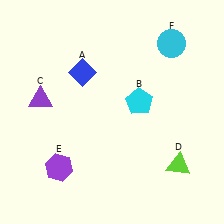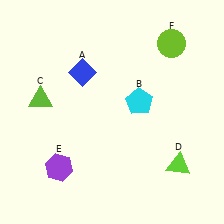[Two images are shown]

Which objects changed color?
C changed from purple to lime. F changed from cyan to lime.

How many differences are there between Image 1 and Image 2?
There are 2 differences between the two images.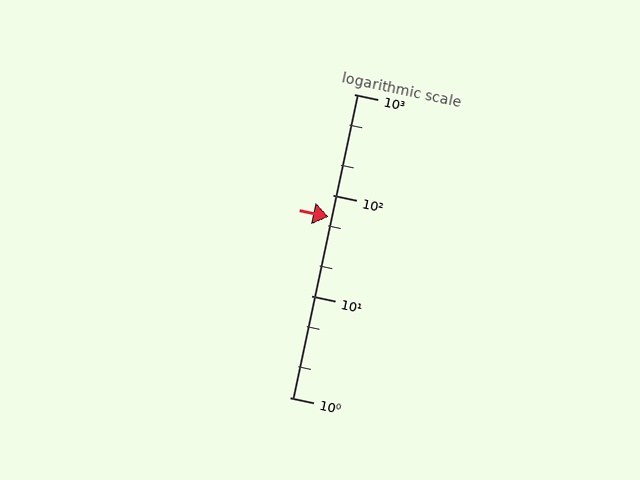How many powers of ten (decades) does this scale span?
The scale spans 3 decades, from 1 to 1000.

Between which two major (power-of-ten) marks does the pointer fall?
The pointer is between 10 and 100.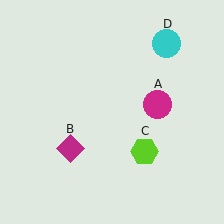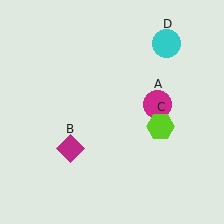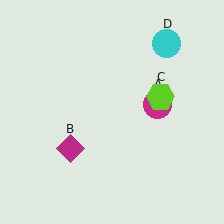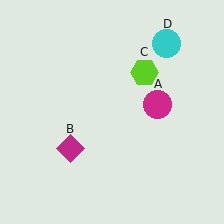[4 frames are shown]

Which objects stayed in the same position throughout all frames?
Magenta circle (object A) and magenta diamond (object B) and cyan circle (object D) remained stationary.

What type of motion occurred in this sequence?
The lime hexagon (object C) rotated counterclockwise around the center of the scene.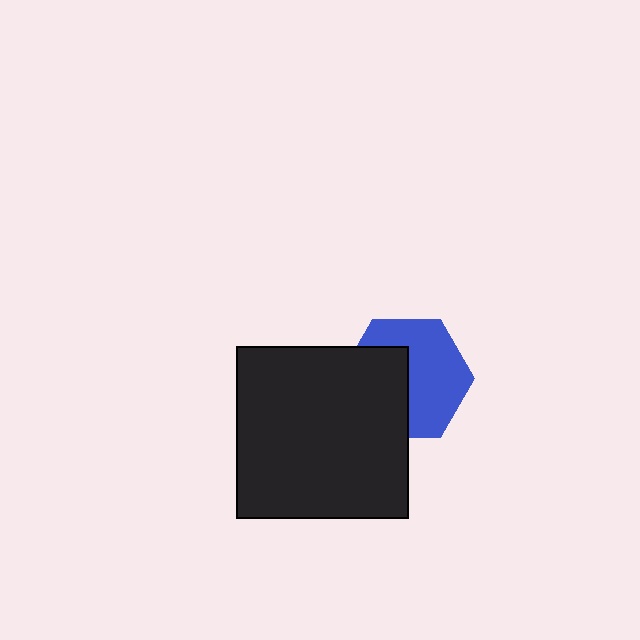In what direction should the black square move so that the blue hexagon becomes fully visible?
The black square should move left. That is the shortest direction to clear the overlap and leave the blue hexagon fully visible.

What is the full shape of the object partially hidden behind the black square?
The partially hidden object is a blue hexagon.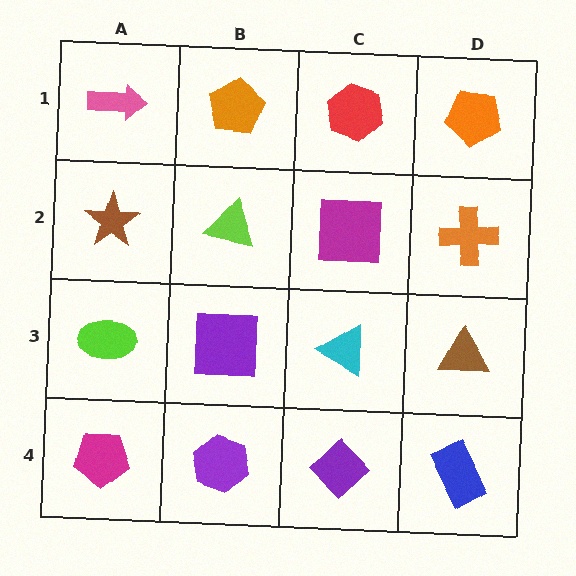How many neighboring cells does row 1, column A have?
2.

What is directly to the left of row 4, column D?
A purple diamond.